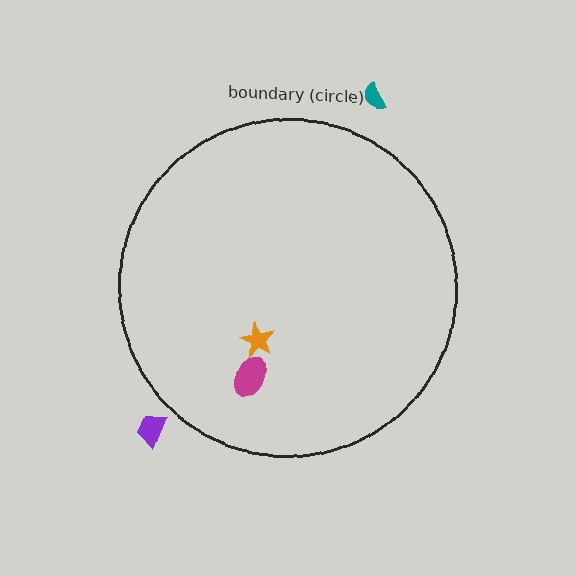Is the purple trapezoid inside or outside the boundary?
Outside.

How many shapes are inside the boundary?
2 inside, 2 outside.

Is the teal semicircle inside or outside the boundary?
Outside.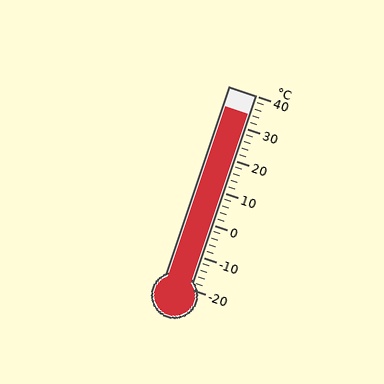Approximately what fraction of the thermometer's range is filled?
The thermometer is filled to approximately 90% of its range.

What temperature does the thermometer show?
The thermometer shows approximately 34°C.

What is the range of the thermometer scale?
The thermometer scale ranges from -20°C to 40°C.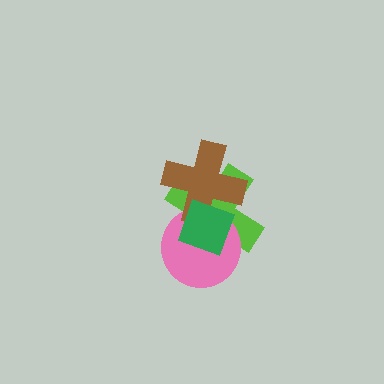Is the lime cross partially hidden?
Yes, it is partially covered by another shape.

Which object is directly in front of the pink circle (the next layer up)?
The brown cross is directly in front of the pink circle.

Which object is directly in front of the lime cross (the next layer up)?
The pink circle is directly in front of the lime cross.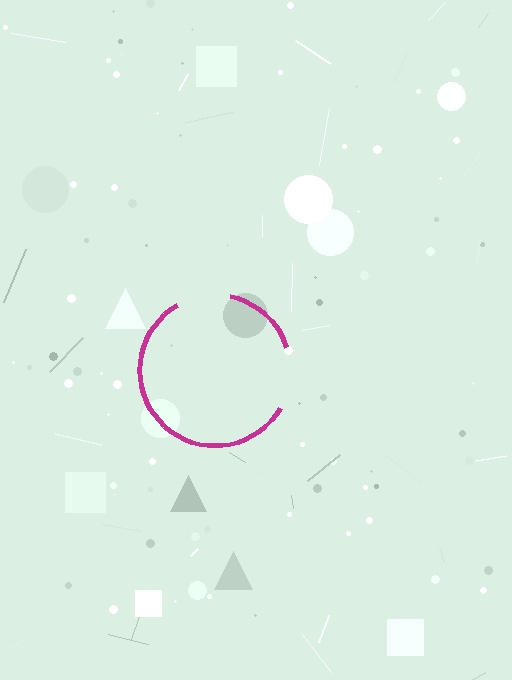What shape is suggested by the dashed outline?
The dashed outline suggests a circle.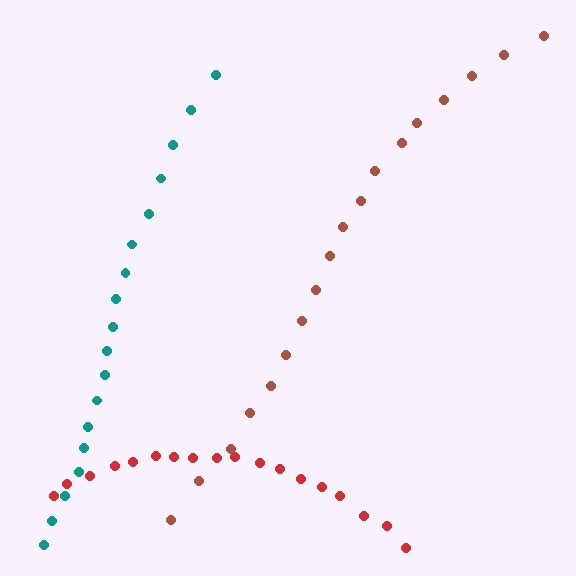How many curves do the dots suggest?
There are 3 distinct paths.